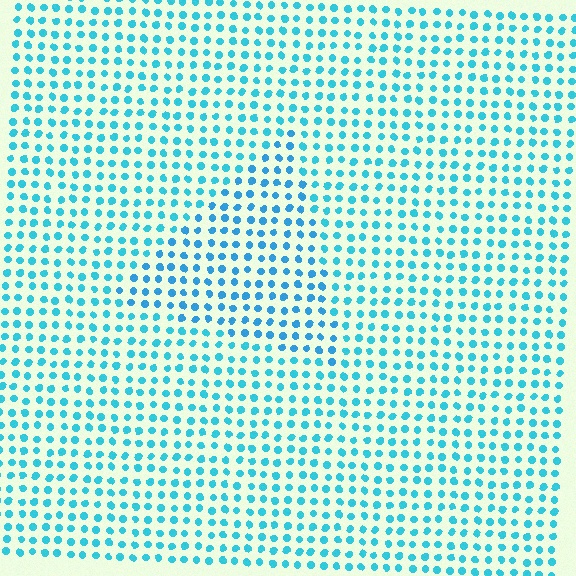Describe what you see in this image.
The image is filled with small cyan elements in a uniform arrangement. A triangle-shaped region is visible where the elements are tinted to a slightly different hue, forming a subtle color boundary.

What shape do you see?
I see a triangle.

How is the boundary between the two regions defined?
The boundary is defined purely by a slight shift in hue (about 16 degrees). Spacing, size, and orientation are identical on both sides.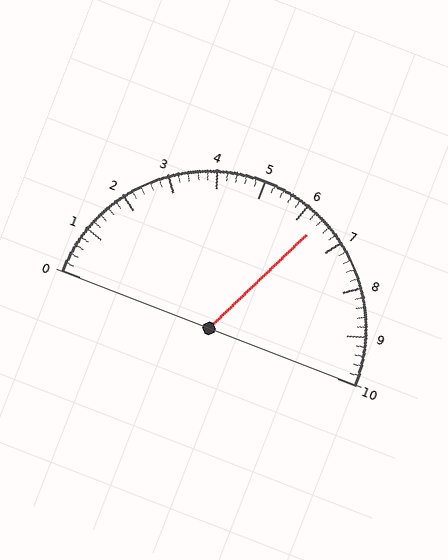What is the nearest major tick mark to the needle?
The nearest major tick mark is 6.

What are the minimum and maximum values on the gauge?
The gauge ranges from 0 to 10.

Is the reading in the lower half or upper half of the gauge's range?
The reading is in the upper half of the range (0 to 10).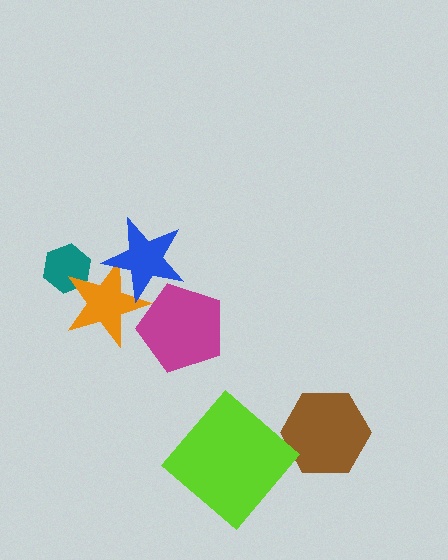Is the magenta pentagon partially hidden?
Yes, it is partially covered by another shape.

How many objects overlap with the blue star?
2 objects overlap with the blue star.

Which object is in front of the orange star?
The blue star is in front of the orange star.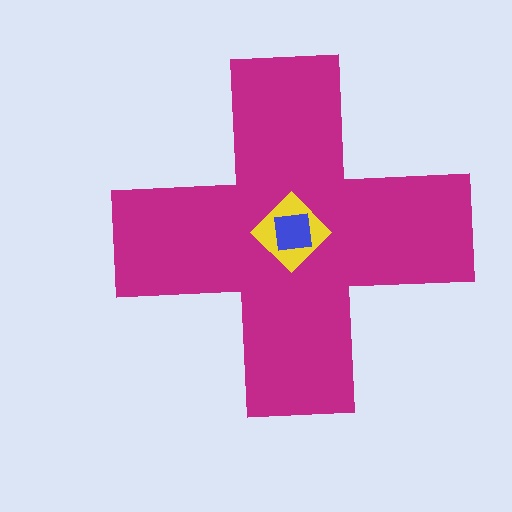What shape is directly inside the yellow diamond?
The blue square.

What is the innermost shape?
The blue square.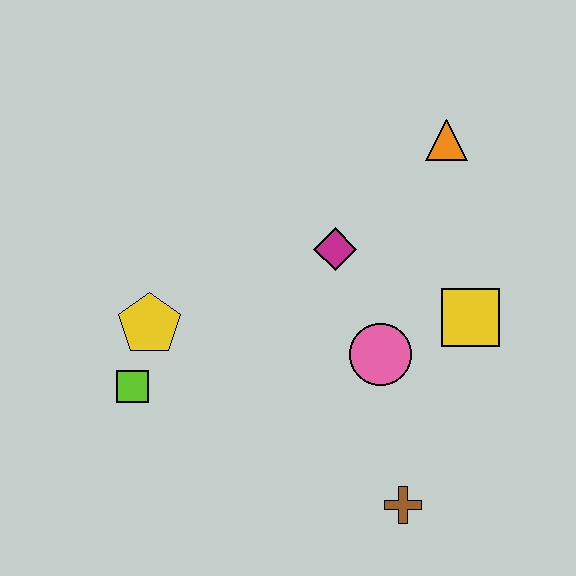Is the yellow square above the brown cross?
Yes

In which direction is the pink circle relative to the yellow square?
The pink circle is to the left of the yellow square.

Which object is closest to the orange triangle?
The magenta diamond is closest to the orange triangle.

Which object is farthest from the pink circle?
The lime square is farthest from the pink circle.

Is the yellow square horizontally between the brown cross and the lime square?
No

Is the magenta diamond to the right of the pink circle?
No